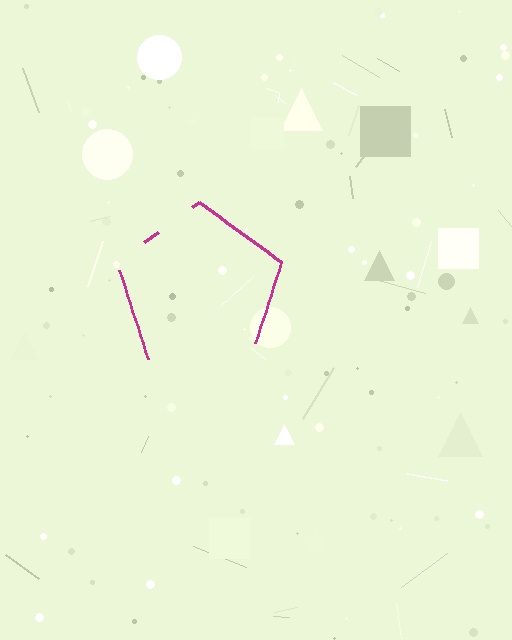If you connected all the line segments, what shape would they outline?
They would outline a pentagon.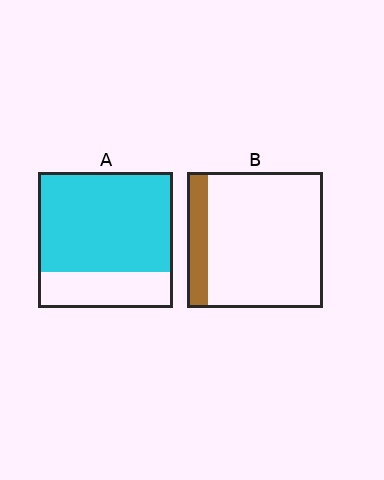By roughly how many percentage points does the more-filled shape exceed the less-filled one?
By roughly 60 percentage points (A over B).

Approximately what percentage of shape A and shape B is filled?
A is approximately 75% and B is approximately 15%.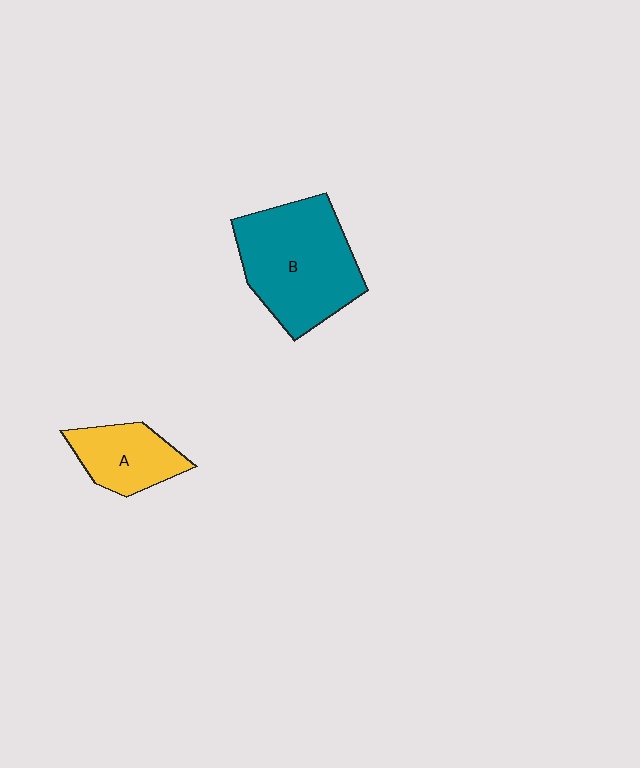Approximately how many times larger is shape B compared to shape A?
Approximately 2.0 times.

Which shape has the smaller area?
Shape A (yellow).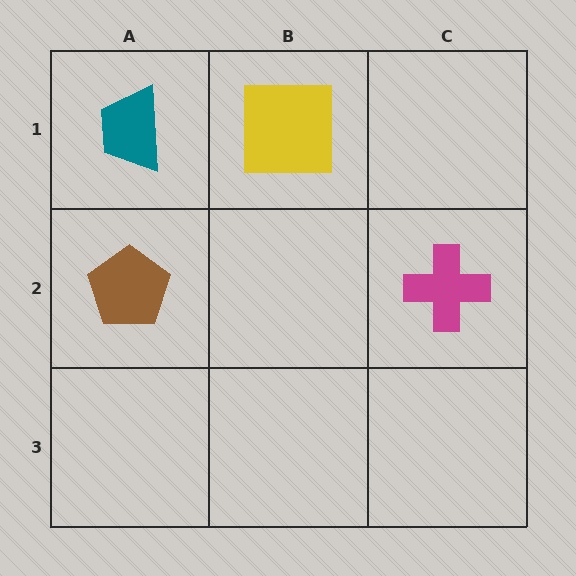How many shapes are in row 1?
2 shapes.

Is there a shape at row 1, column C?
No, that cell is empty.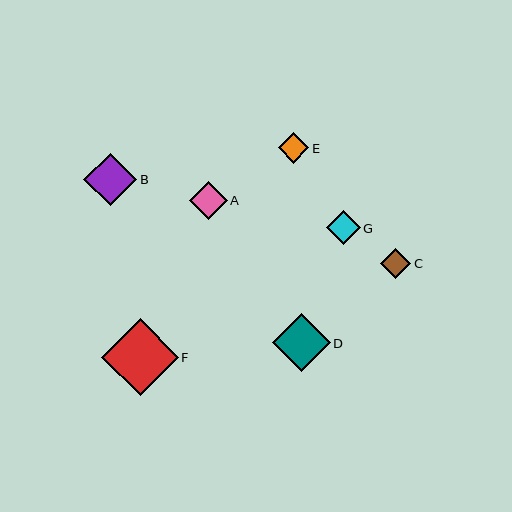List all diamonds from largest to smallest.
From largest to smallest: F, D, B, A, G, E, C.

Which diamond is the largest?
Diamond F is the largest with a size of approximately 76 pixels.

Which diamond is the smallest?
Diamond C is the smallest with a size of approximately 30 pixels.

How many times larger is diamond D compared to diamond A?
Diamond D is approximately 1.5 times the size of diamond A.